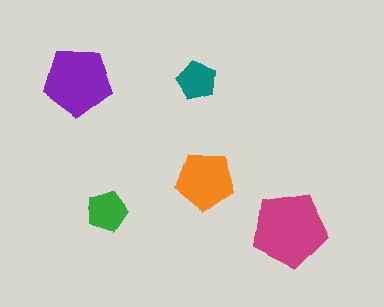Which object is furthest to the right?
The magenta pentagon is rightmost.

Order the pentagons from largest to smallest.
the magenta one, the purple one, the orange one, the green one, the teal one.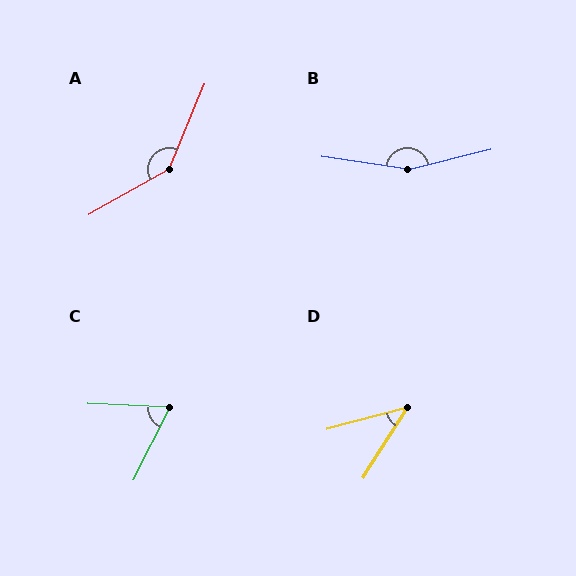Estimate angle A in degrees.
Approximately 142 degrees.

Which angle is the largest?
B, at approximately 158 degrees.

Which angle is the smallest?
D, at approximately 43 degrees.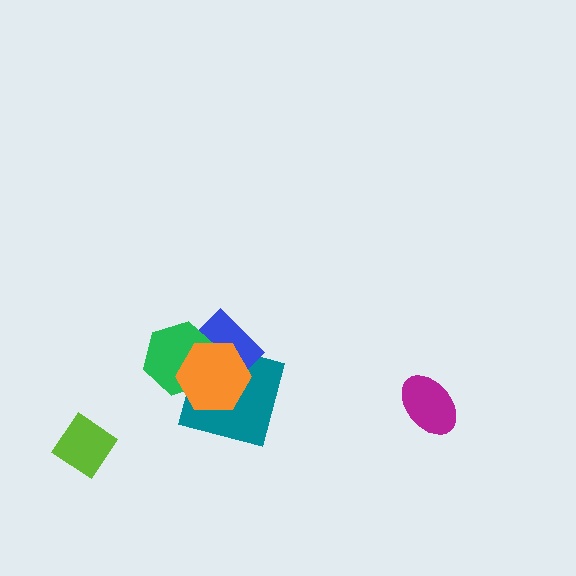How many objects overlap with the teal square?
3 objects overlap with the teal square.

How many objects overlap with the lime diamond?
0 objects overlap with the lime diamond.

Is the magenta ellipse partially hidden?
No, no other shape covers it.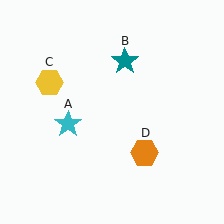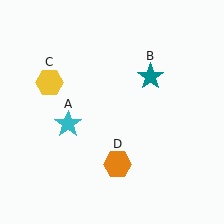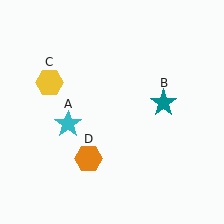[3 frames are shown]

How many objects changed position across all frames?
2 objects changed position: teal star (object B), orange hexagon (object D).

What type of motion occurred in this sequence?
The teal star (object B), orange hexagon (object D) rotated clockwise around the center of the scene.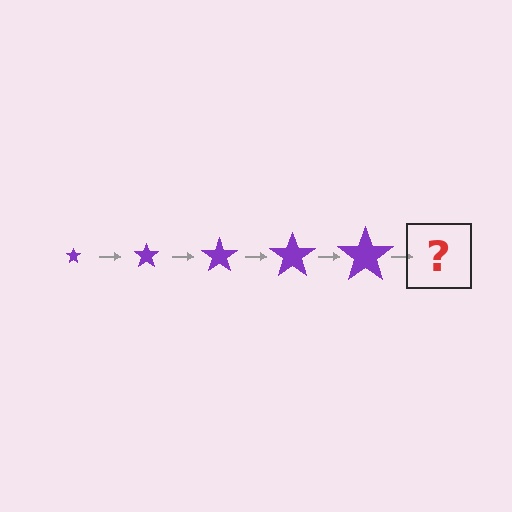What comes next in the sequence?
The next element should be a purple star, larger than the previous one.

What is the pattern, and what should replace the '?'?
The pattern is that the star gets progressively larger each step. The '?' should be a purple star, larger than the previous one.